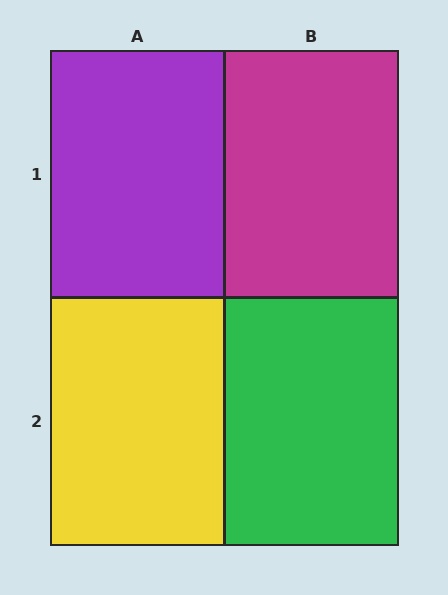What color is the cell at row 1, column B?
Magenta.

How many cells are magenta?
1 cell is magenta.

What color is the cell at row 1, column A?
Purple.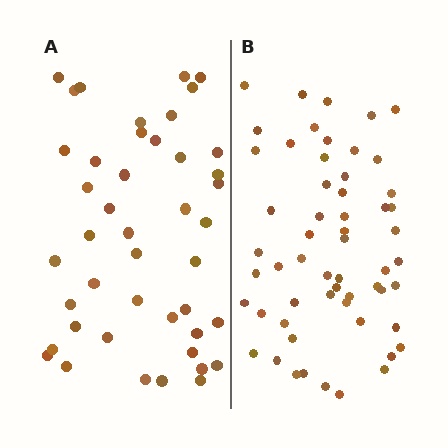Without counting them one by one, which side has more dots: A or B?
Region B (the right region) has more dots.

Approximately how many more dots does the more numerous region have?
Region B has approximately 15 more dots than region A.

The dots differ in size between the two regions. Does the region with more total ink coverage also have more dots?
No. Region A has more total ink coverage because its dots are larger, but region B actually contains more individual dots. Total area can be misleading — the number of items is what matters here.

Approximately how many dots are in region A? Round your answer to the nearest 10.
About 40 dots. (The exact count is 44, which rounds to 40.)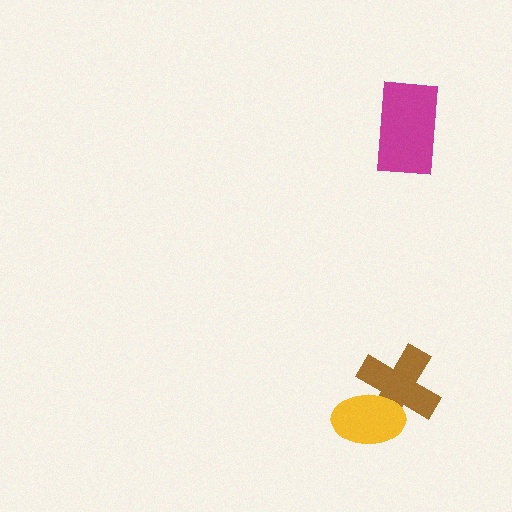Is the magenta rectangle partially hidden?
No, no other shape covers it.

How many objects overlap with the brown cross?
1 object overlaps with the brown cross.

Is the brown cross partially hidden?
Yes, it is partially covered by another shape.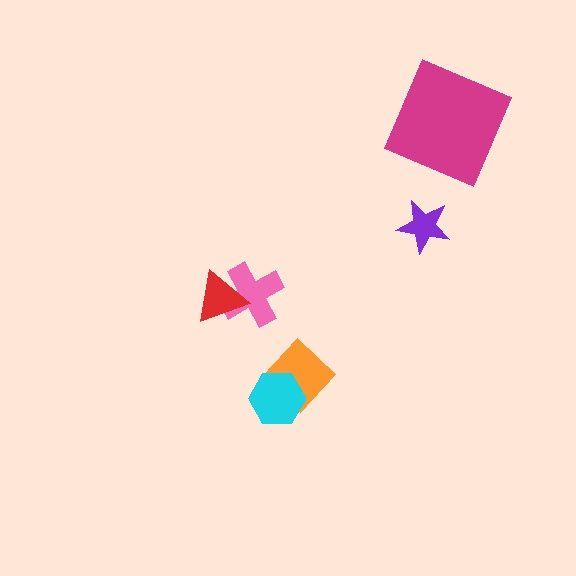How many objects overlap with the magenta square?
0 objects overlap with the magenta square.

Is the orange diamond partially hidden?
Yes, it is partially covered by another shape.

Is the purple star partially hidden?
No, no other shape covers it.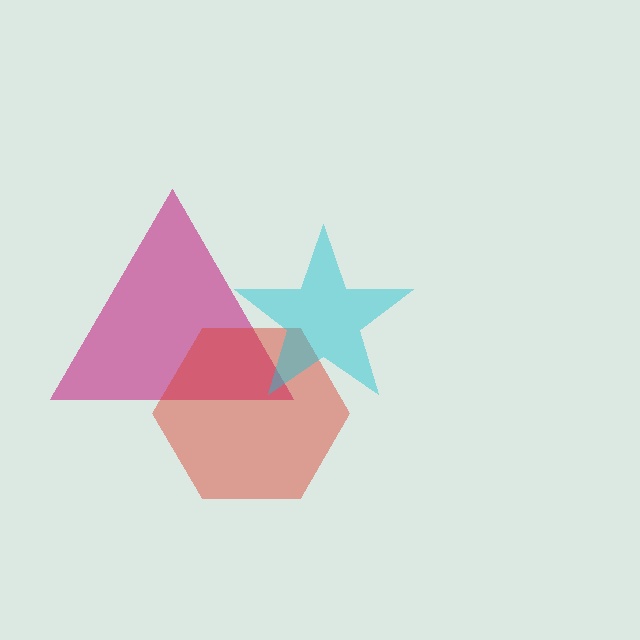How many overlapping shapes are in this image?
There are 3 overlapping shapes in the image.